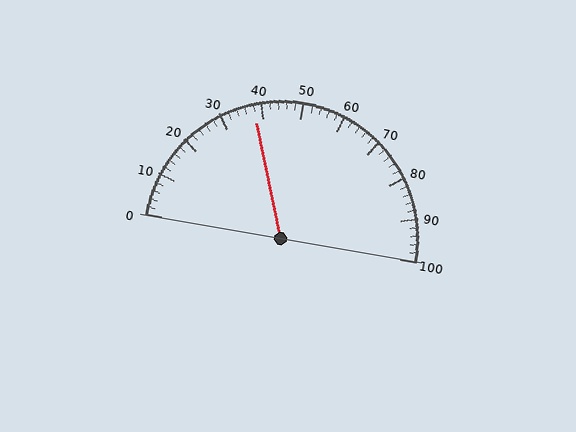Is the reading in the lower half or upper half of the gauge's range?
The reading is in the lower half of the range (0 to 100).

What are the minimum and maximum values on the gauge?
The gauge ranges from 0 to 100.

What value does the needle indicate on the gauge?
The needle indicates approximately 38.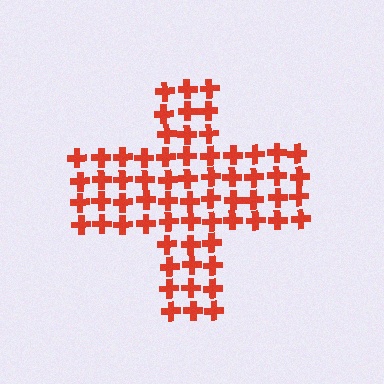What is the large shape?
The large shape is a cross.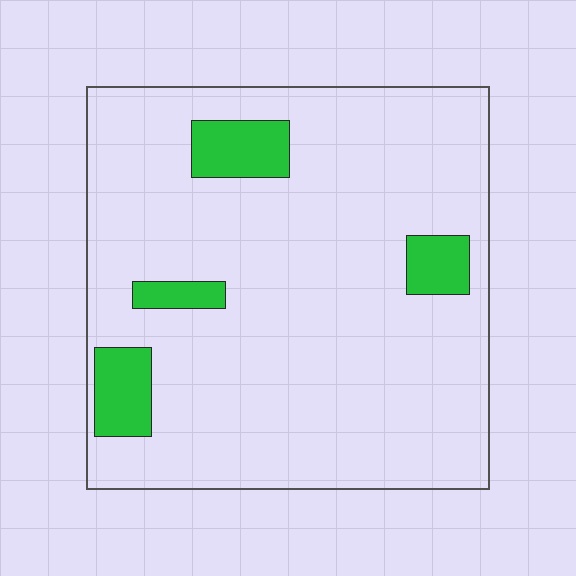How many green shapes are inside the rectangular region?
4.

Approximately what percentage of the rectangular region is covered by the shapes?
Approximately 10%.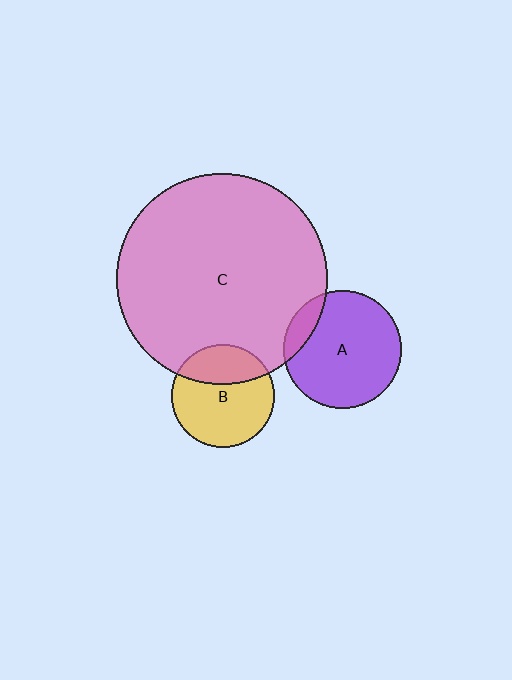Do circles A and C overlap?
Yes.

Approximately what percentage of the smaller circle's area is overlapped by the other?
Approximately 15%.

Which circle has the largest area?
Circle C (pink).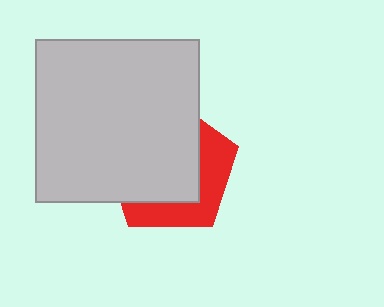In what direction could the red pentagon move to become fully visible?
The red pentagon could move toward the lower-right. That would shift it out from behind the light gray square entirely.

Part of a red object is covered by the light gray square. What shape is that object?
It is a pentagon.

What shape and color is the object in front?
The object in front is a light gray square.